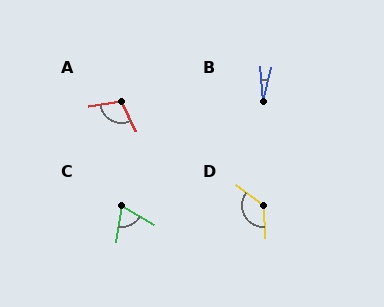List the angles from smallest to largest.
B (18°), C (67°), A (108°), D (129°).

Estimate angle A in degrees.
Approximately 108 degrees.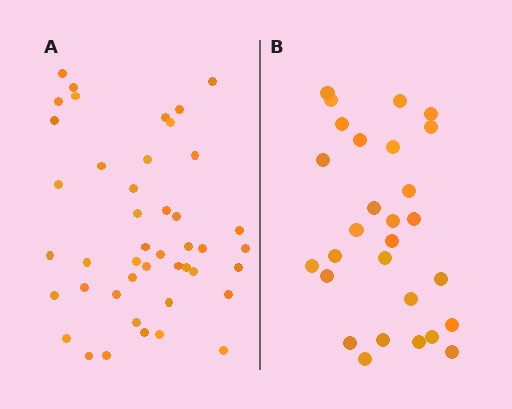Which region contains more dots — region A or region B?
Region A (the left region) has more dots.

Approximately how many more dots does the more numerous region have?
Region A has approximately 15 more dots than region B.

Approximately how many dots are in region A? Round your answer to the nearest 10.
About 40 dots. (The exact count is 44, which rounds to 40.)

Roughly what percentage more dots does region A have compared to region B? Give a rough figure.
About 55% more.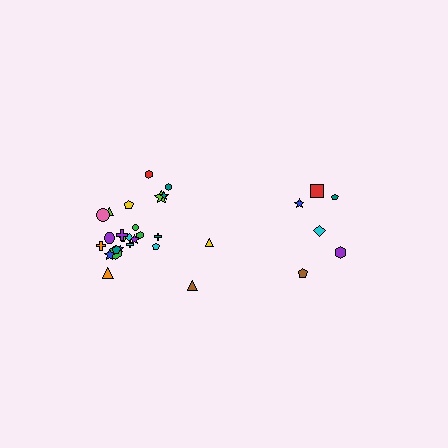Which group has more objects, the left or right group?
The left group.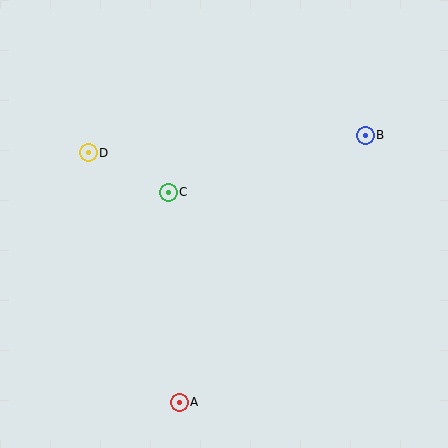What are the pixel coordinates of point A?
Point A is at (179, 402).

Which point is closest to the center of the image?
Point C at (168, 192) is closest to the center.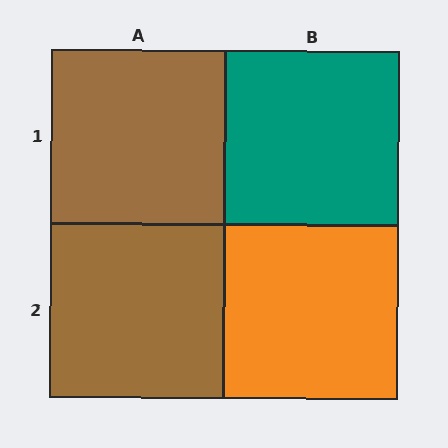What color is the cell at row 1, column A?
Brown.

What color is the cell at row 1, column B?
Teal.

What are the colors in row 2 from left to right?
Brown, orange.